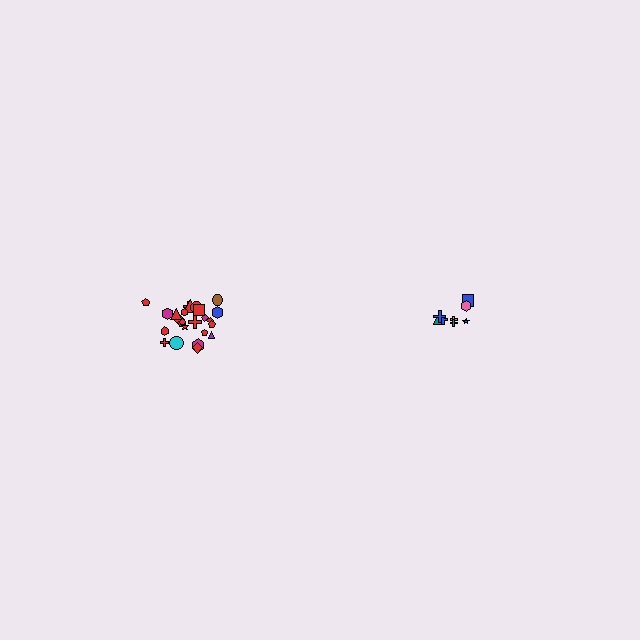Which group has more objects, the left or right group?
The left group.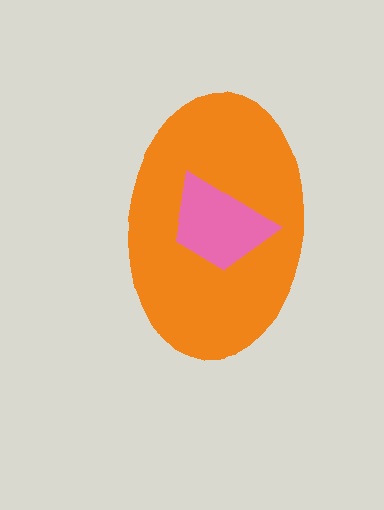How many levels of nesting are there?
2.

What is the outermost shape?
The orange ellipse.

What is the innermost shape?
The pink trapezoid.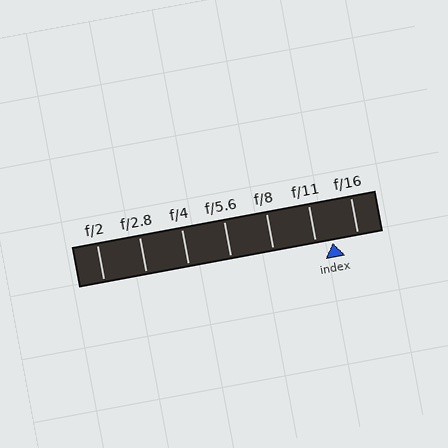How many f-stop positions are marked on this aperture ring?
There are 7 f-stop positions marked.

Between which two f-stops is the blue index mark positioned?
The index mark is between f/11 and f/16.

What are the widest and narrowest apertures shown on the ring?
The widest aperture shown is f/2 and the narrowest is f/16.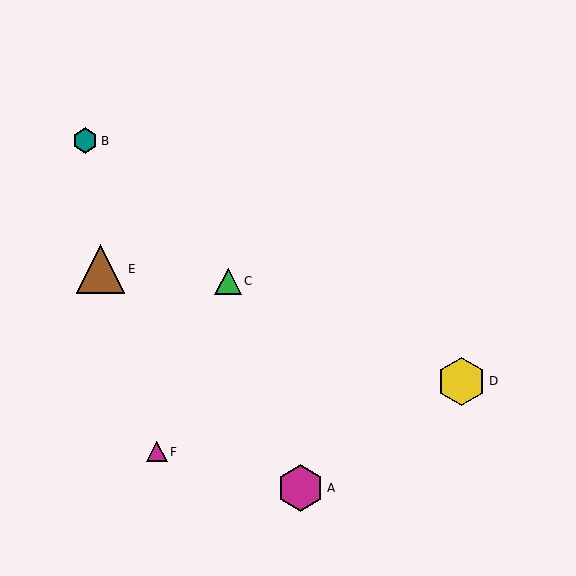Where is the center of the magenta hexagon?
The center of the magenta hexagon is at (301, 488).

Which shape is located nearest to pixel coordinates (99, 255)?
The brown triangle (labeled E) at (101, 269) is nearest to that location.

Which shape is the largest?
The brown triangle (labeled E) is the largest.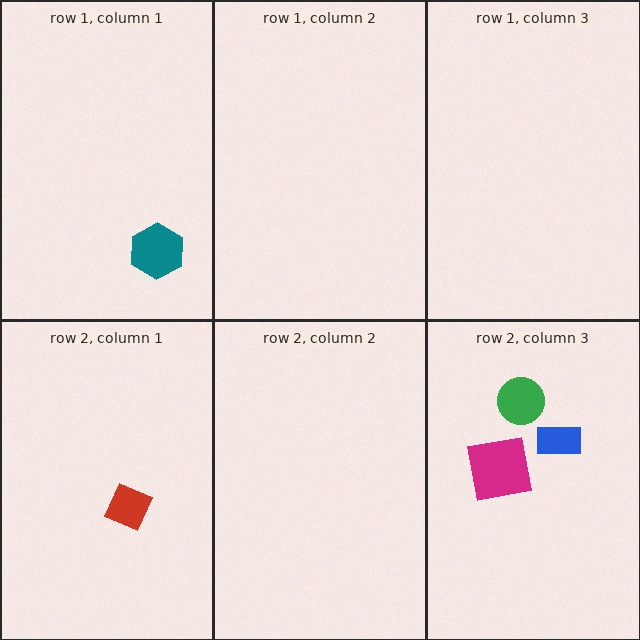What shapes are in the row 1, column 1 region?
The teal hexagon.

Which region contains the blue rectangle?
The row 2, column 3 region.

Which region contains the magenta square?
The row 2, column 3 region.